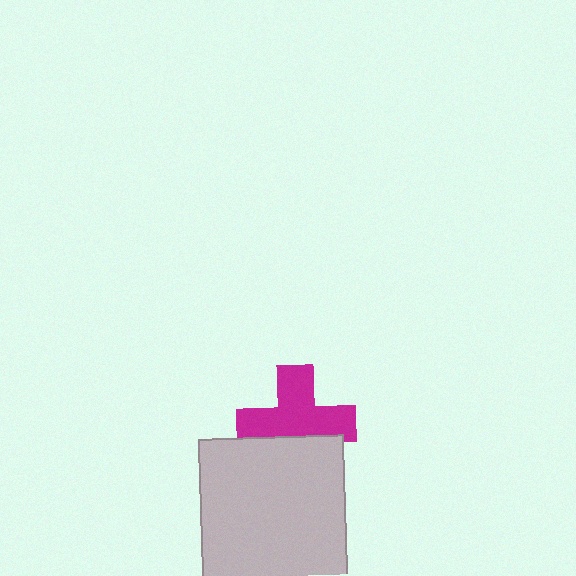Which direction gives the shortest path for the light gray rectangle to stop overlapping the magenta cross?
Moving down gives the shortest separation.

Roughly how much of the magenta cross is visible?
Most of it is visible (roughly 67%).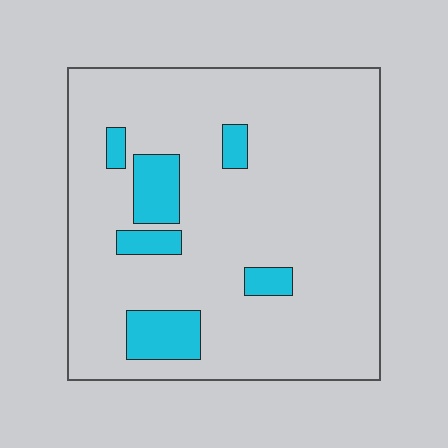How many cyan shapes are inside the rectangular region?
6.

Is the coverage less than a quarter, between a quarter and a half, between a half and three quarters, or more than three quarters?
Less than a quarter.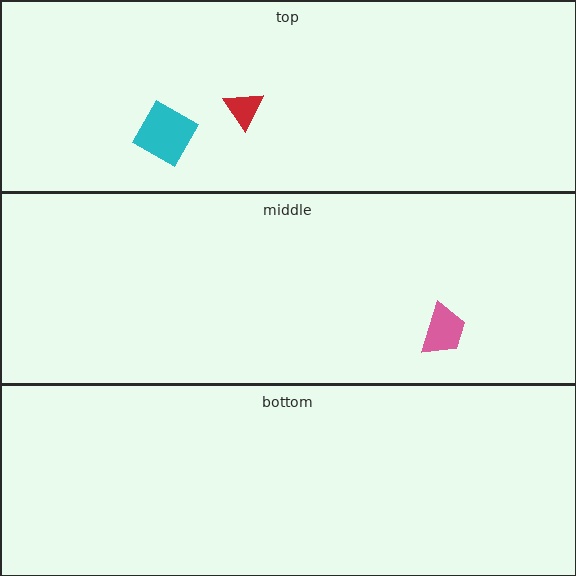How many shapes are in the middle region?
1.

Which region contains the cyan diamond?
The top region.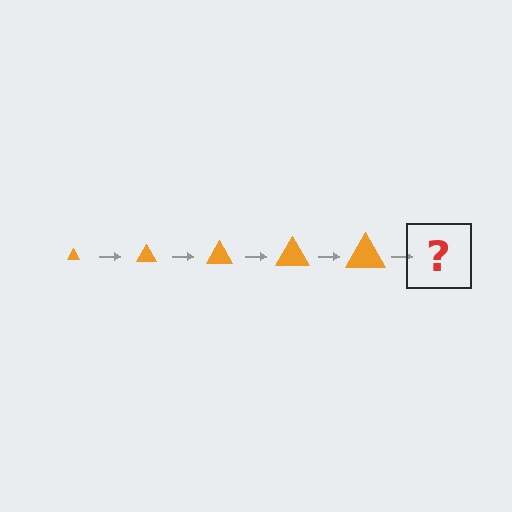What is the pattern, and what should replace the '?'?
The pattern is that the triangle gets progressively larger each step. The '?' should be an orange triangle, larger than the previous one.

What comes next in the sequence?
The next element should be an orange triangle, larger than the previous one.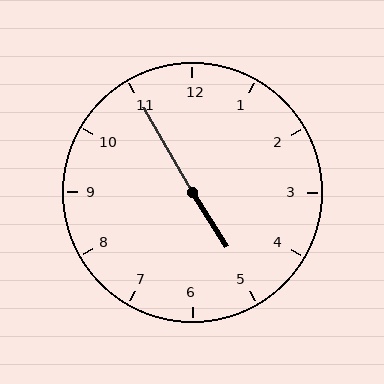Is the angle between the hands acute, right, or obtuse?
It is obtuse.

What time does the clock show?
4:55.